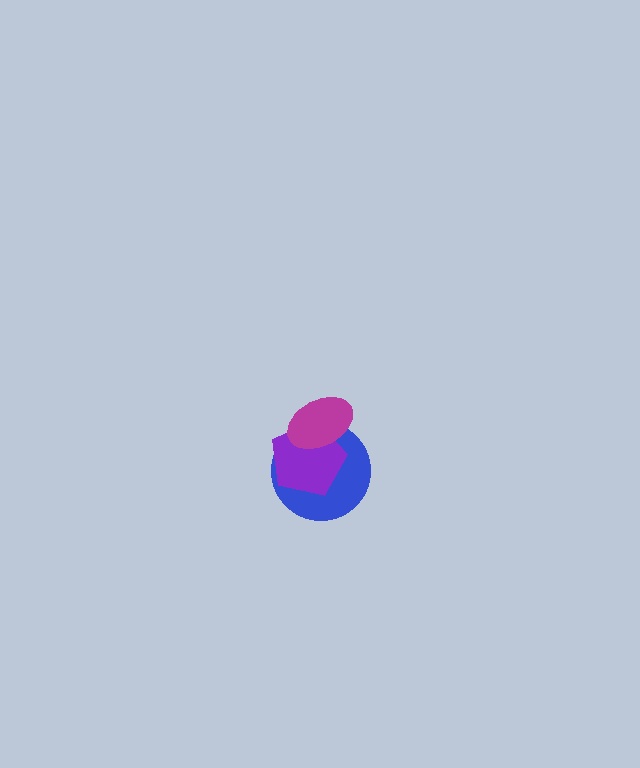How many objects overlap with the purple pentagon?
2 objects overlap with the purple pentagon.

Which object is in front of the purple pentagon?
The magenta ellipse is in front of the purple pentagon.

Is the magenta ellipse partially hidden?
No, no other shape covers it.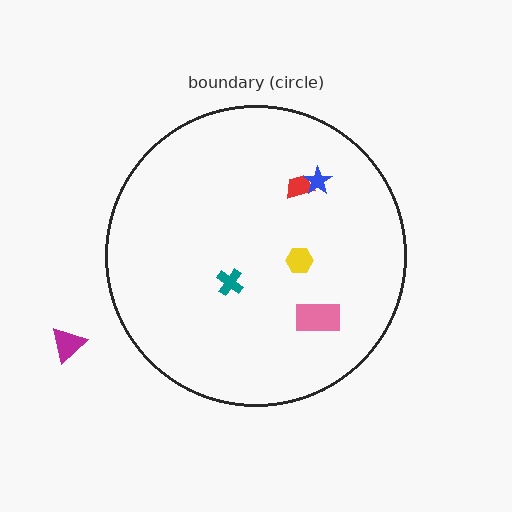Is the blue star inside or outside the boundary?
Inside.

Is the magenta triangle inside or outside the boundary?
Outside.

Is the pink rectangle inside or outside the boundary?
Inside.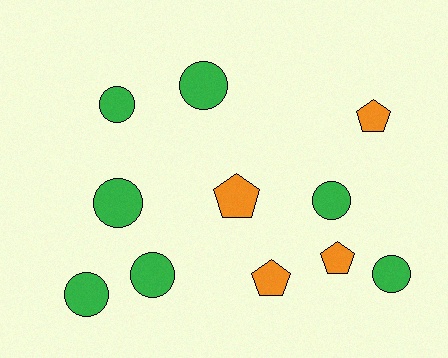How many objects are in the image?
There are 11 objects.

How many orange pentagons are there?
There are 4 orange pentagons.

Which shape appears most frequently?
Circle, with 7 objects.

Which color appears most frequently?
Green, with 7 objects.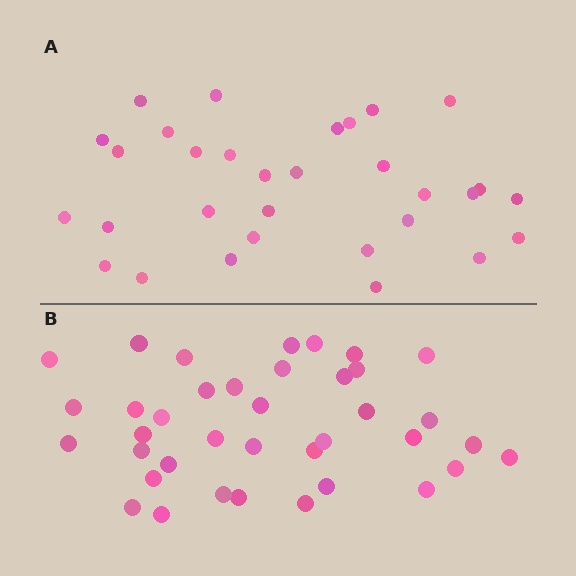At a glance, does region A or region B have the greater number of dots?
Region B (the bottom region) has more dots.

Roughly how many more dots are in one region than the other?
Region B has roughly 8 or so more dots than region A.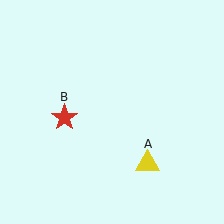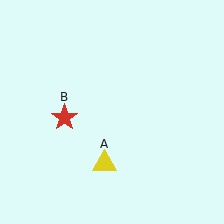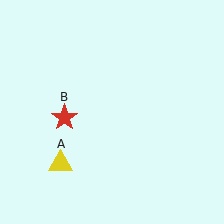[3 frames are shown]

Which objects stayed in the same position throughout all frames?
Red star (object B) remained stationary.